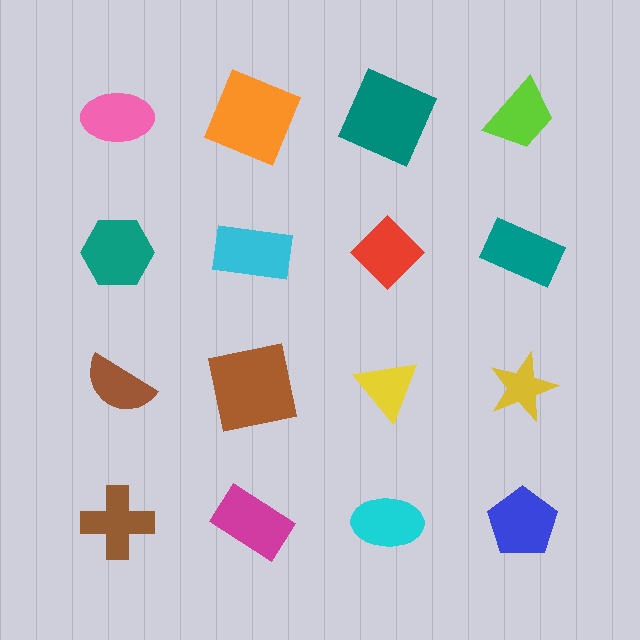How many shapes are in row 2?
4 shapes.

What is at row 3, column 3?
A yellow triangle.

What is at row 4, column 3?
A cyan ellipse.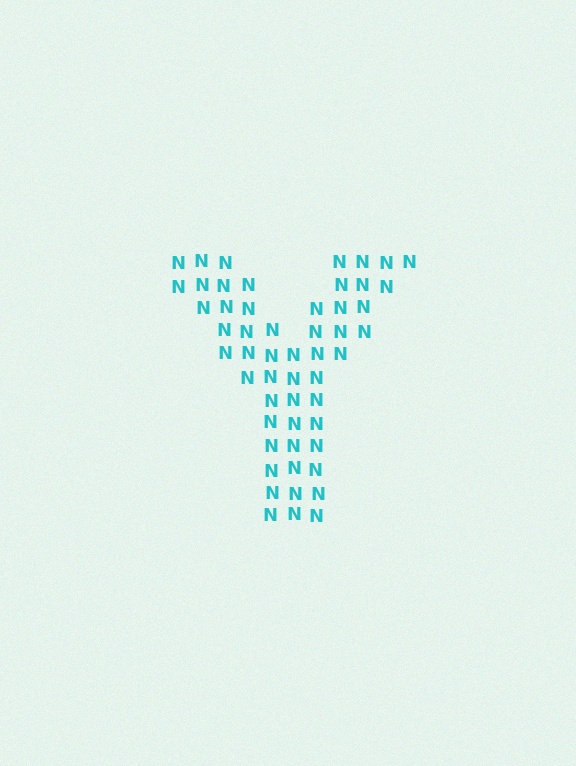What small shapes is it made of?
It is made of small letter N's.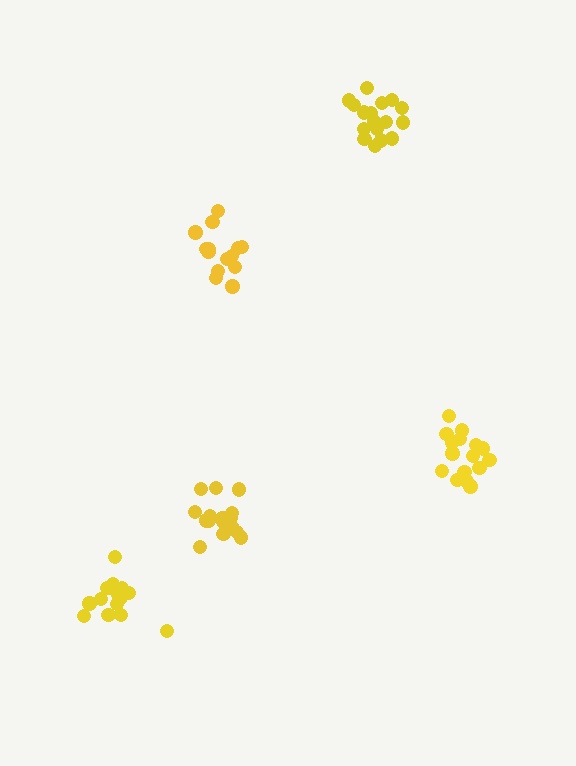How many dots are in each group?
Group 1: 18 dots, Group 2: 15 dots, Group 3: 16 dots, Group 4: 16 dots, Group 5: 14 dots (79 total).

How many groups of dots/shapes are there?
There are 5 groups.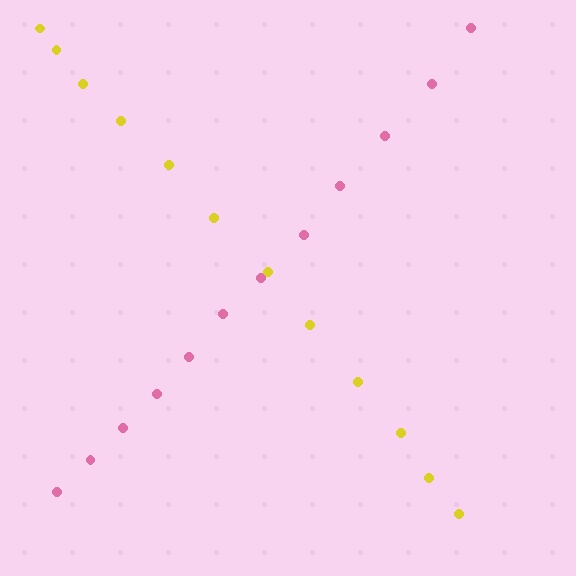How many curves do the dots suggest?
There are 2 distinct paths.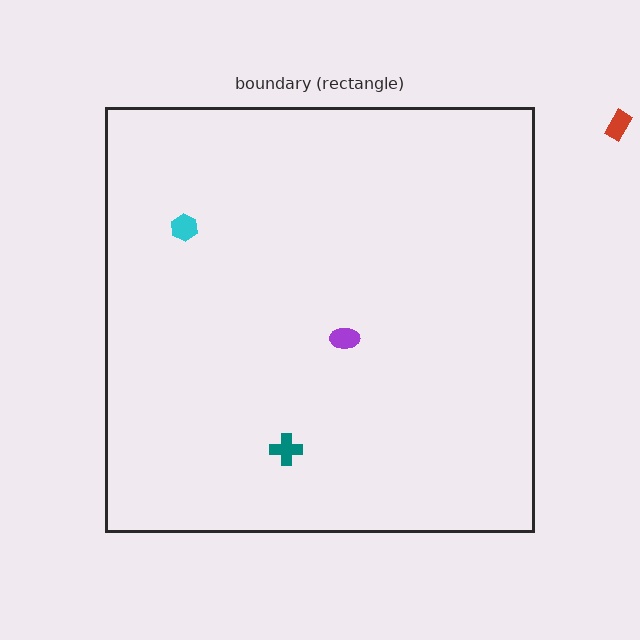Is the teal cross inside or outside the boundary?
Inside.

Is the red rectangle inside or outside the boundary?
Outside.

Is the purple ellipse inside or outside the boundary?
Inside.